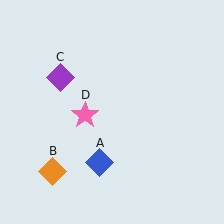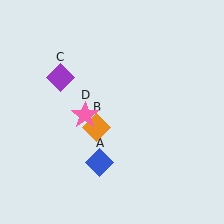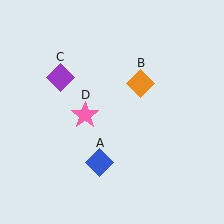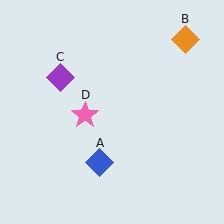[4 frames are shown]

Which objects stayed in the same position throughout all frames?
Blue diamond (object A) and purple diamond (object C) and pink star (object D) remained stationary.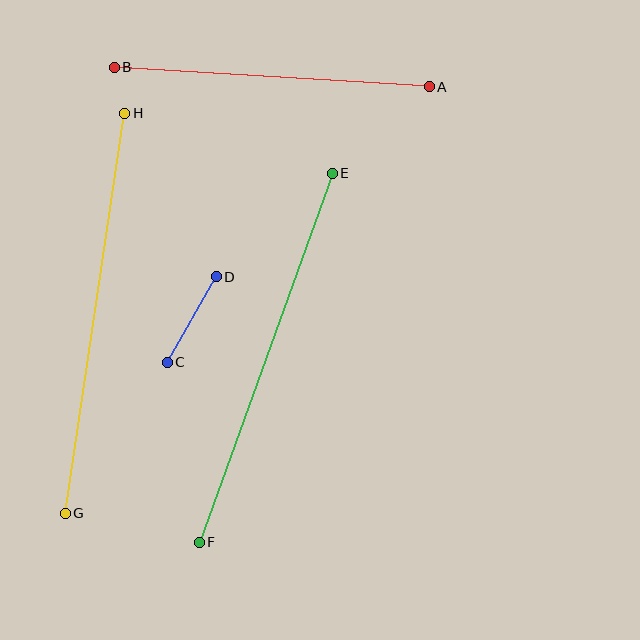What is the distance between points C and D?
The distance is approximately 98 pixels.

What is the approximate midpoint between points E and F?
The midpoint is at approximately (266, 358) pixels.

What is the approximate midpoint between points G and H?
The midpoint is at approximately (95, 313) pixels.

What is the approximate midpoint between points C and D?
The midpoint is at approximately (192, 320) pixels.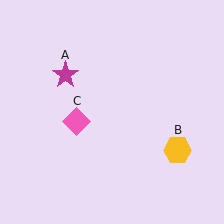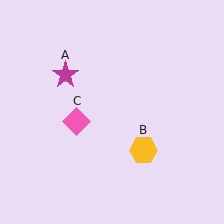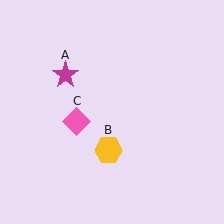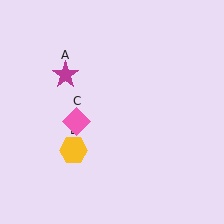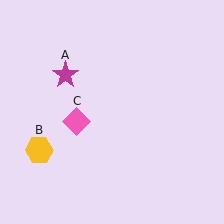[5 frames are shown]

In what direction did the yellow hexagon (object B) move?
The yellow hexagon (object B) moved left.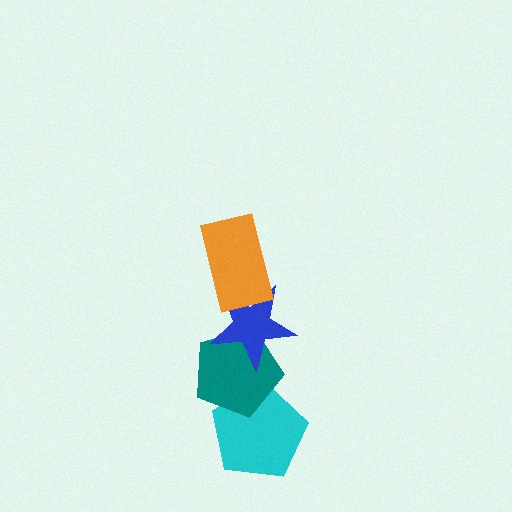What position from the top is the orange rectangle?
The orange rectangle is 1st from the top.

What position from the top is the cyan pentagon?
The cyan pentagon is 4th from the top.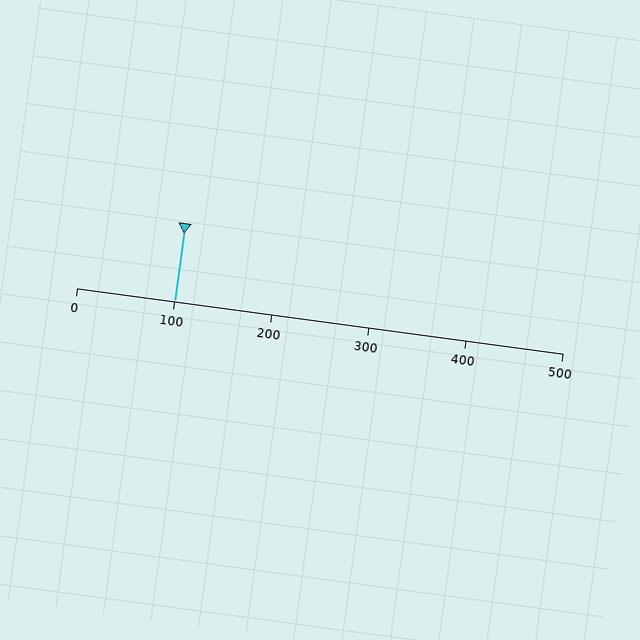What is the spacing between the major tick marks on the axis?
The major ticks are spaced 100 apart.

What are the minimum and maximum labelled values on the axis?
The axis runs from 0 to 500.